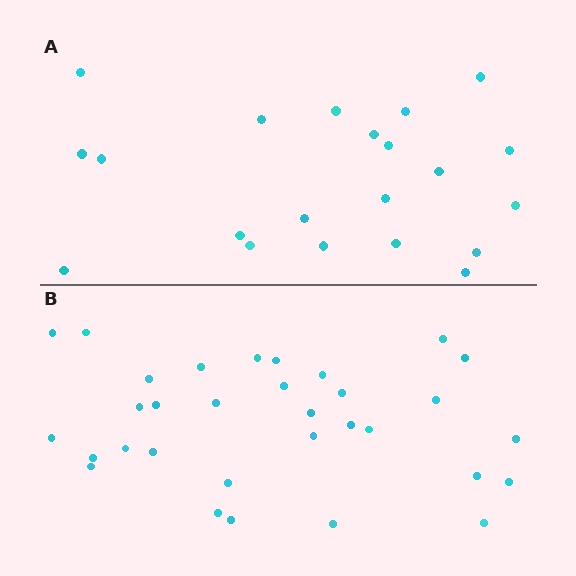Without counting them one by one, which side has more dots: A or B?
Region B (the bottom region) has more dots.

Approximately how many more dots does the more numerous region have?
Region B has roughly 12 or so more dots than region A.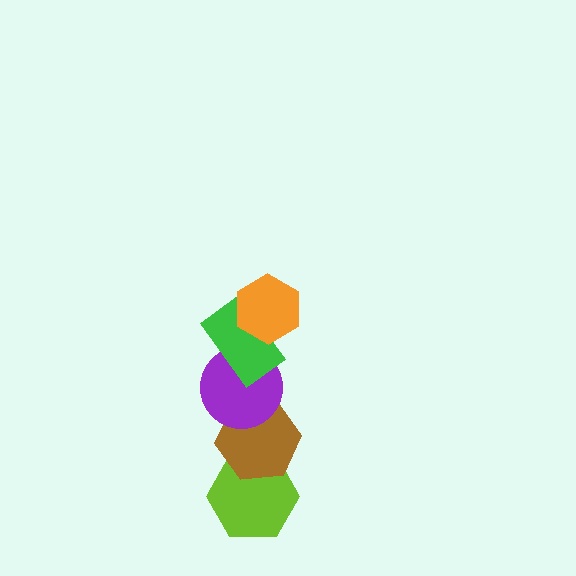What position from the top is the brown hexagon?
The brown hexagon is 4th from the top.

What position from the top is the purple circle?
The purple circle is 3rd from the top.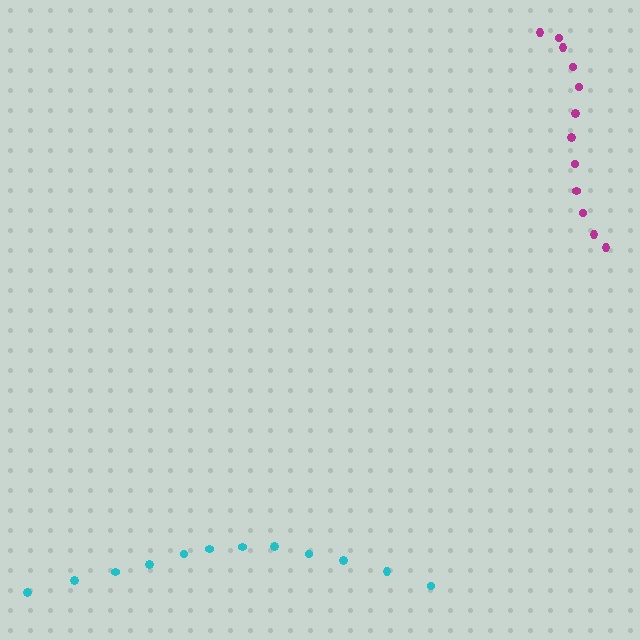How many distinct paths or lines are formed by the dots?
There are 2 distinct paths.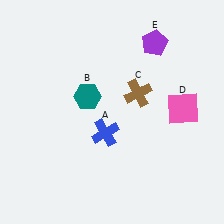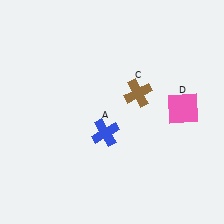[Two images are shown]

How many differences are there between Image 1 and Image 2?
There are 2 differences between the two images.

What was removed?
The teal hexagon (B), the purple pentagon (E) were removed in Image 2.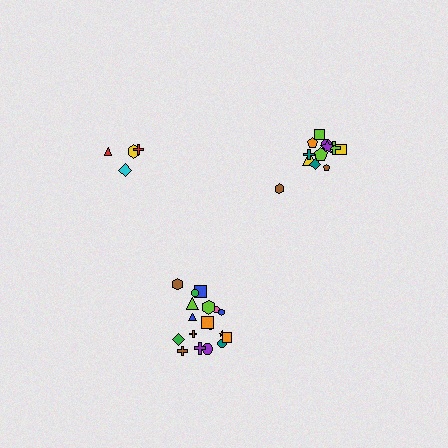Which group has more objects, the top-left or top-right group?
The top-right group.